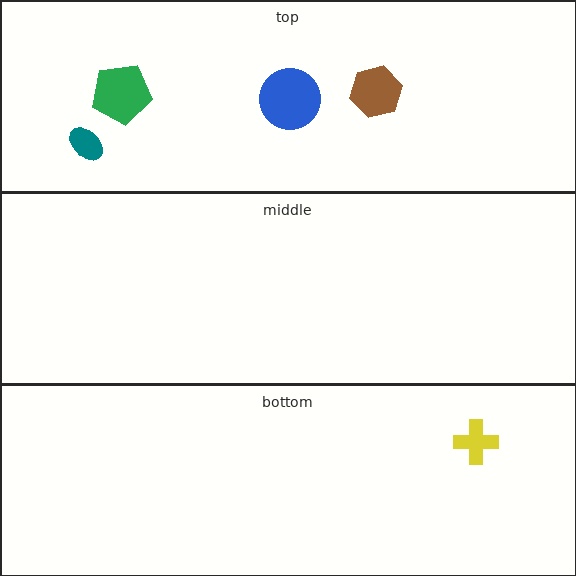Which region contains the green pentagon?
The top region.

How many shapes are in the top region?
4.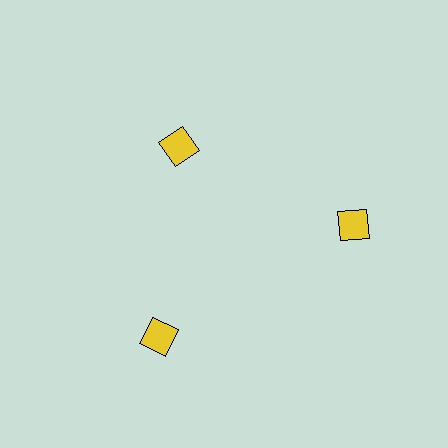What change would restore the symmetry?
The symmetry would be restored by moving it outward, back onto the ring so that all 3 squares sit at equal angles and equal distance from the center.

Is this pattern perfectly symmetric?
No. The 3 yellow squares are arranged in a ring, but one element near the 11 o'clock position is pulled inward toward the center, breaking the 3-fold rotational symmetry.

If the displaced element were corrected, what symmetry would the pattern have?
It would have 3-fold rotational symmetry — the pattern would map onto itself every 120 degrees.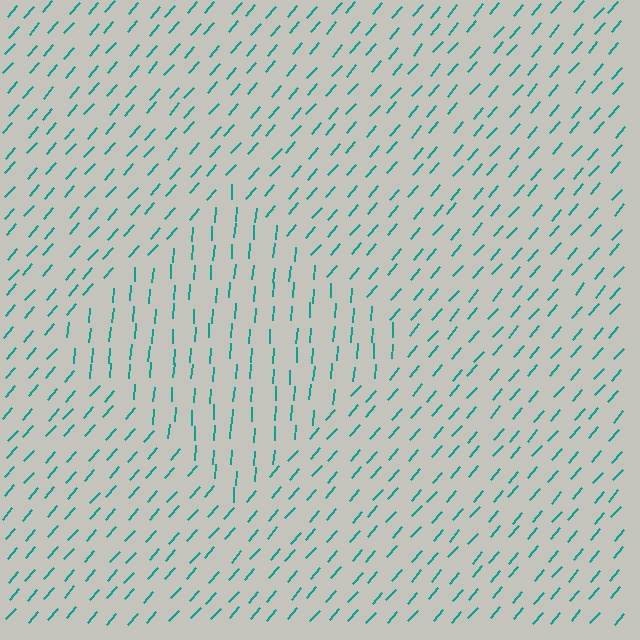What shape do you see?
I see a diamond.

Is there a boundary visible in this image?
Yes, there is a texture boundary formed by a change in line orientation.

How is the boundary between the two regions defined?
The boundary is defined purely by a change in line orientation (approximately 37 degrees difference). All lines are the same color and thickness.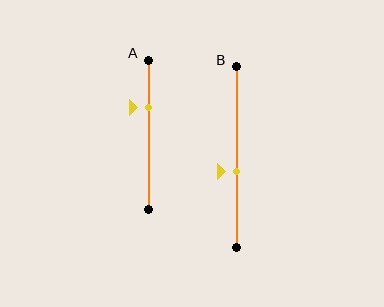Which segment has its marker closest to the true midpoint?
Segment B has its marker closest to the true midpoint.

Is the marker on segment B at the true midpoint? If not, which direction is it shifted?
No, the marker on segment B is shifted downward by about 8% of the segment length.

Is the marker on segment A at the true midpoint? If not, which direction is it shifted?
No, the marker on segment A is shifted upward by about 18% of the segment length.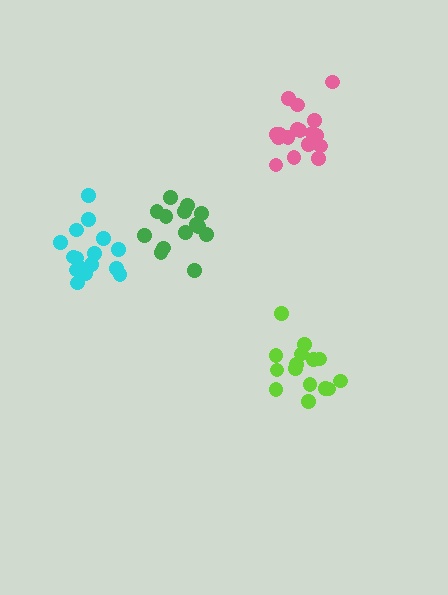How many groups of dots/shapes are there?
There are 4 groups.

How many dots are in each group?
Group 1: 15 dots, Group 2: 17 dots, Group 3: 15 dots, Group 4: 17 dots (64 total).